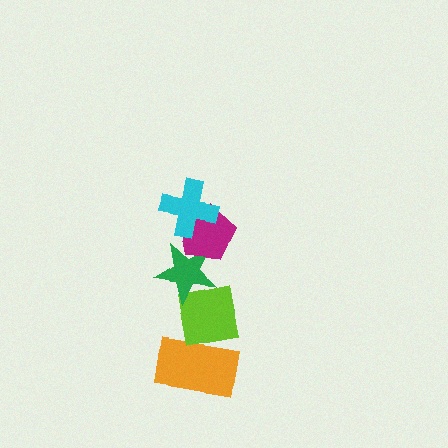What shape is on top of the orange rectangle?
The lime square is on top of the orange rectangle.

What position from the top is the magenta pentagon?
The magenta pentagon is 2nd from the top.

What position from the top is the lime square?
The lime square is 4th from the top.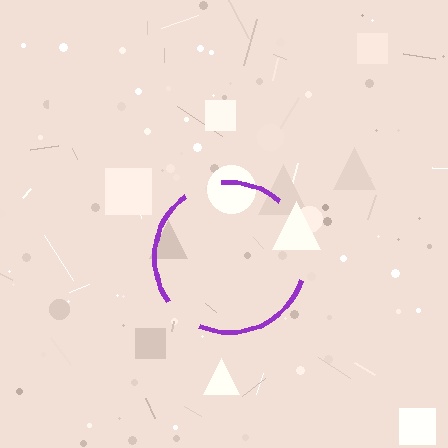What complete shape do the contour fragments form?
The contour fragments form a circle.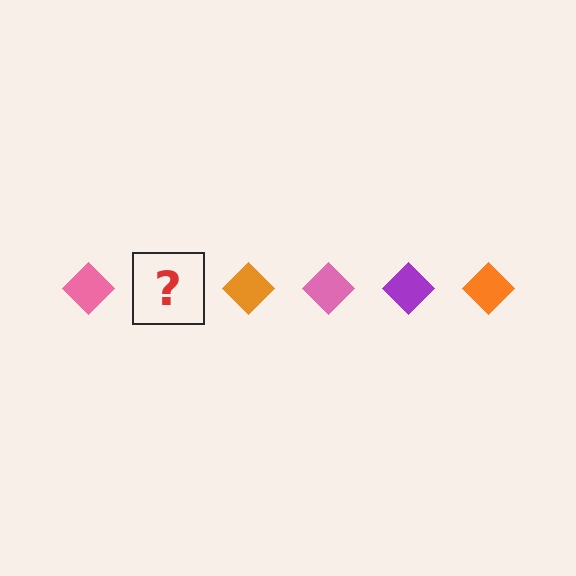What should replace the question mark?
The question mark should be replaced with a purple diamond.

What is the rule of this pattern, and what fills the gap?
The rule is that the pattern cycles through pink, purple, orange diamonds. The gap should be filled with a purple diamond.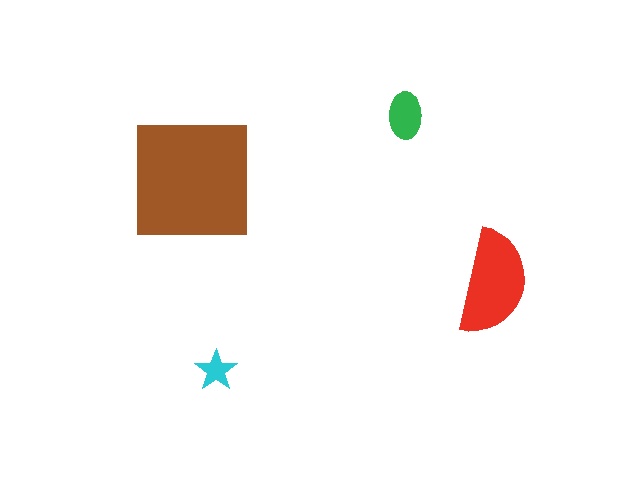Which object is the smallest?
The cyan star.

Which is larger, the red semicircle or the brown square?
The brown square.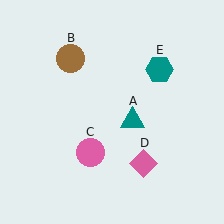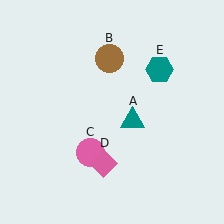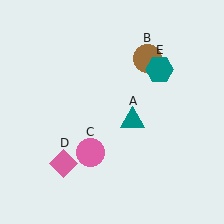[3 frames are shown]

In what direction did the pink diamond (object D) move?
The pink diamond (object D) moved left.